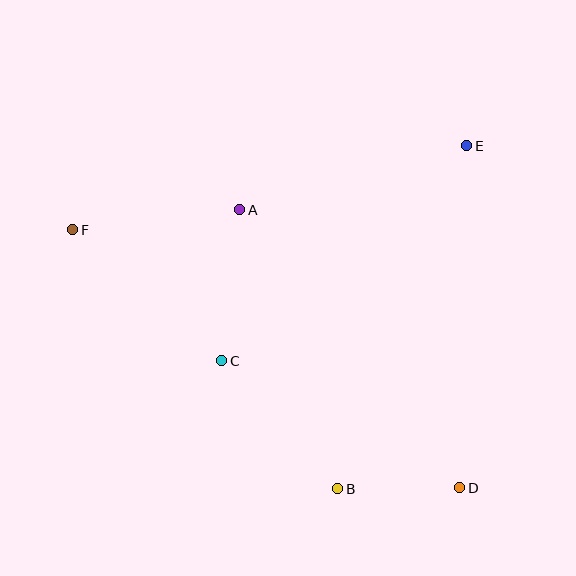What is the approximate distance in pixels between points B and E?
The distance between B and E is approximately 367 pixels.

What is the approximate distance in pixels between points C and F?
The distance between C and F is approximately 199 pixels.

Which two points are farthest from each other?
Points D and F are farthest from each other.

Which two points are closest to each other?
Points B and D are closest to each other.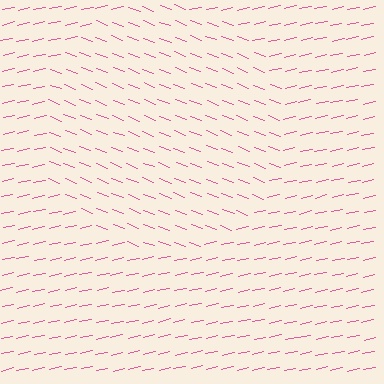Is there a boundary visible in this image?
Yes, there is a texture boundary formed by a change in line orientation.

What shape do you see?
I see a circle.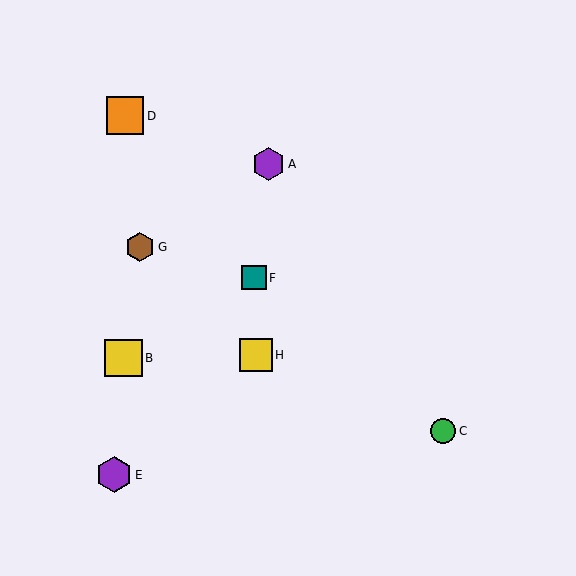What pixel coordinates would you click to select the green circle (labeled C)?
Click at (443, 431) to select the green circle C.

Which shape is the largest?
The orange square (labeled D) is the largest.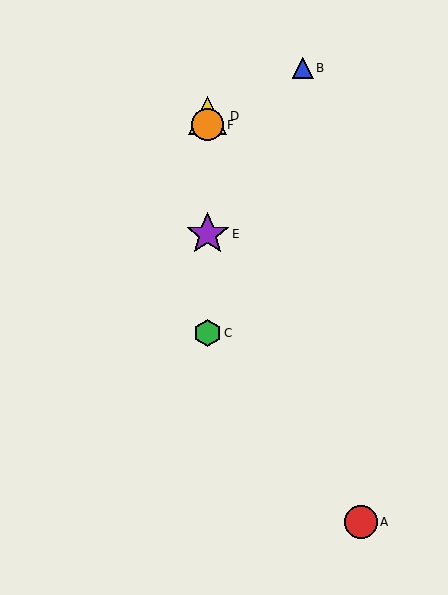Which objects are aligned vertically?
Objects C, D, E, F are aligned vertically.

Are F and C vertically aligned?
Yes, both are at x≈208.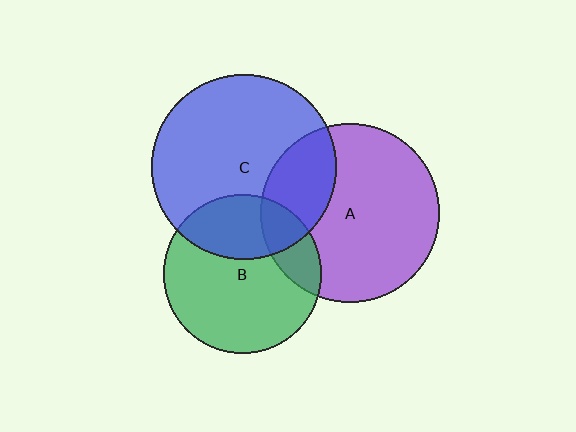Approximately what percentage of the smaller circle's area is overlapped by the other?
Approximately 30%.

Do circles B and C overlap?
Yes.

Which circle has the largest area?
Circle C (blue).